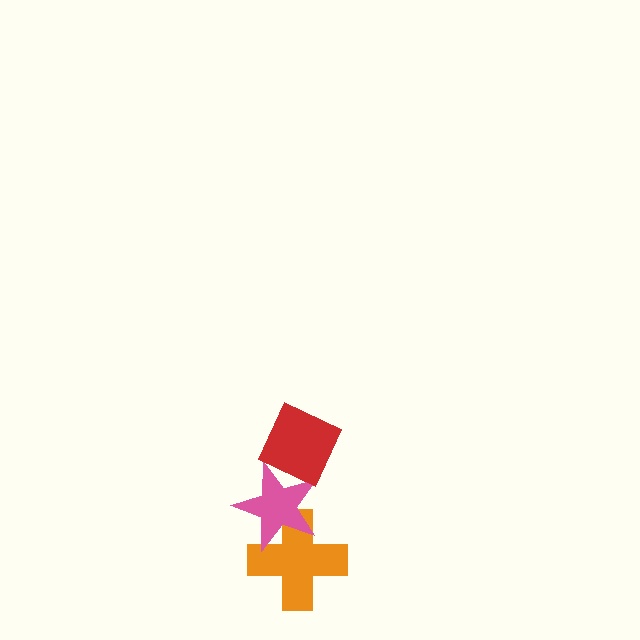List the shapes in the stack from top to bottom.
From top to bottom: the red diamond, the pink star, the orange cross.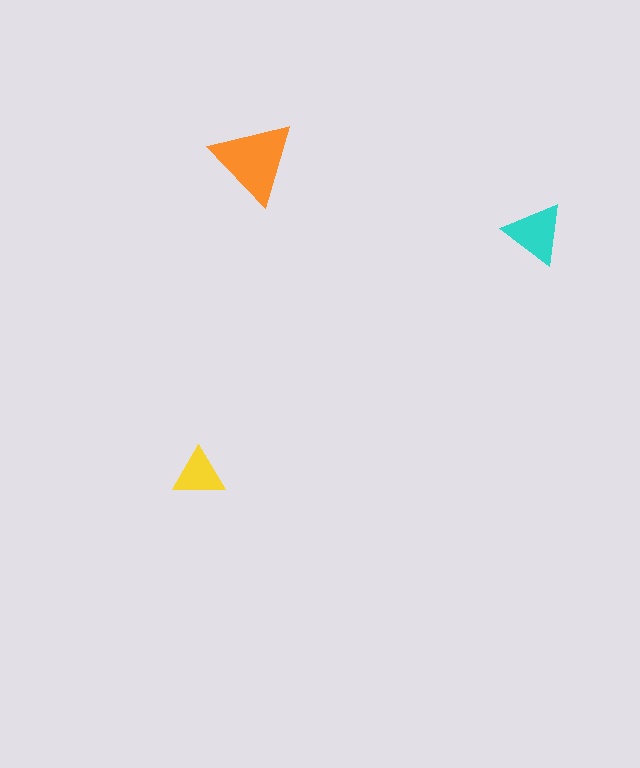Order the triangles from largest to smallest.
the orange one, the cyan one, the yellow one.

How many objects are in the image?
There are 3 objects in the image.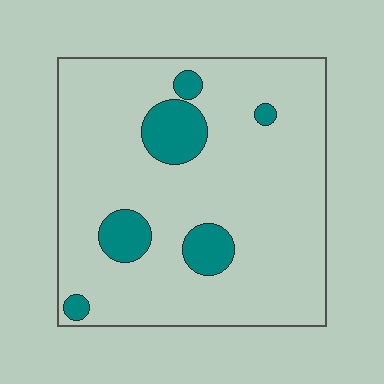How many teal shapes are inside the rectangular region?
6.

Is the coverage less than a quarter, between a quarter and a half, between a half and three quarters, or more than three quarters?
Less than a quarter.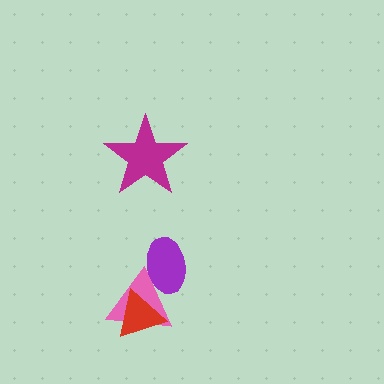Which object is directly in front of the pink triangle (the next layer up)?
The red triangle is directly in front of the pink triangle.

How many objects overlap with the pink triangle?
2 objects overlap with the pink triangle.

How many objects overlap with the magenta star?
0 objects overlap with the magenta star.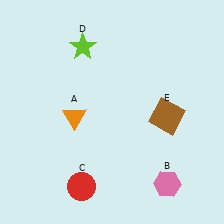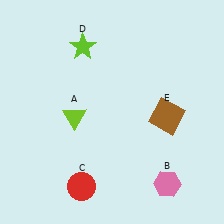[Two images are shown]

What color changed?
The triangle (A) changed from orange in Image 1 to lime in Image 2.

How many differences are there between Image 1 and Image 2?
There is 1 difference between the two images.